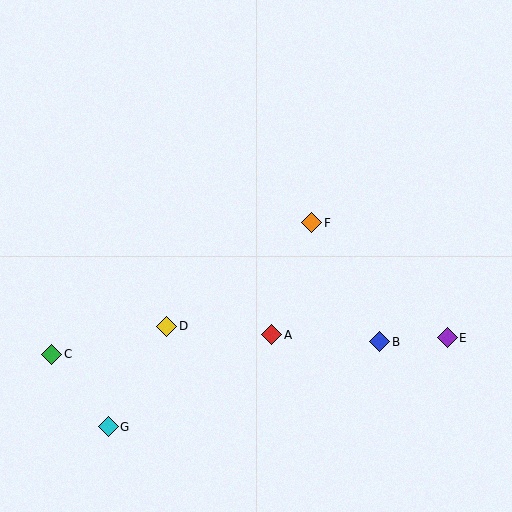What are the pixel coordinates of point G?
Point G is at (108, 427).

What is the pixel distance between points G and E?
The distance between G and E is 351 pixels.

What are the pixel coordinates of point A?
Point A is at (272, 335).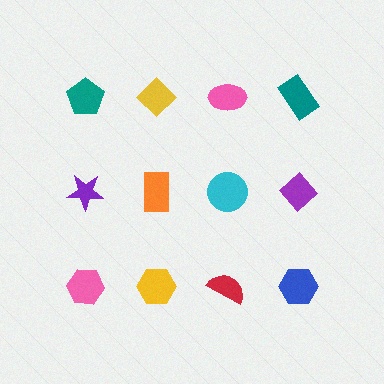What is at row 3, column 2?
A yellow hexagon.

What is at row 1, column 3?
A pink ellipse.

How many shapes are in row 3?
4 shapes.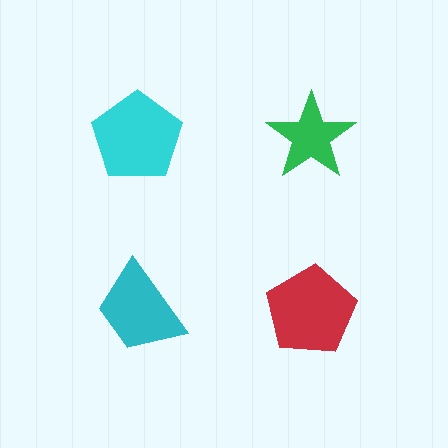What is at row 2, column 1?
A cyan trapezoid.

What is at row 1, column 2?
A green star.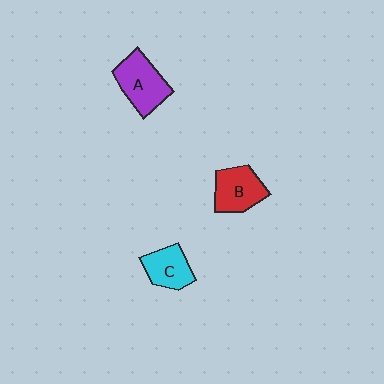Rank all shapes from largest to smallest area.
From largest to smallest: A (purple), B (red), C (cyan).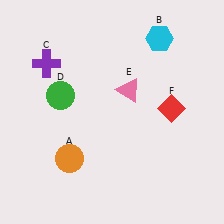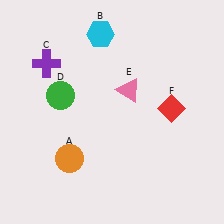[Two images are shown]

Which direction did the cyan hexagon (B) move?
The cyan hexagon (B) moved left.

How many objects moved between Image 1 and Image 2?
1 object moved between the two images.